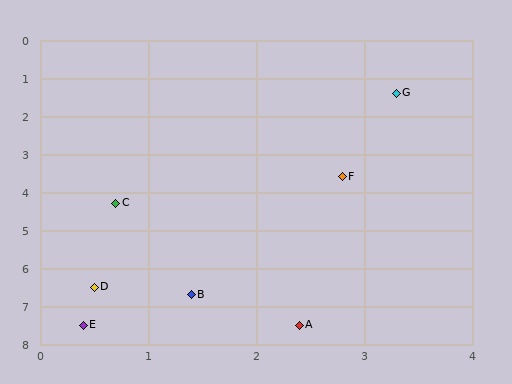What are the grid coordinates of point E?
Point E is at approximately (0.4, 7.5).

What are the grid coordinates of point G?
Point G is at approximately (3.3, 1.4).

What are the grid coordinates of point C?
Point C is at approximately (0.7, 4.3).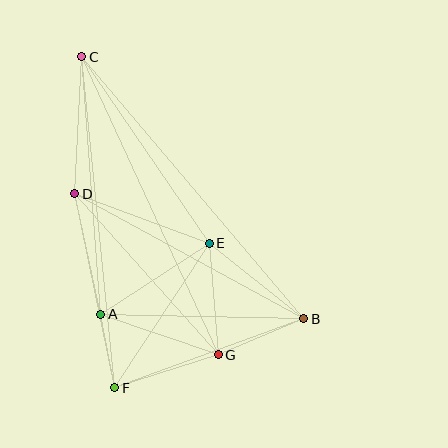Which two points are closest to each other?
Points A and F are closest to each other.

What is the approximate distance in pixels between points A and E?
The distance between A and E is approximately 130 pixels.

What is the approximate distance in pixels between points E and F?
The distance between E and F is approximately 173 pixels.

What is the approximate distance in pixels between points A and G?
The distance between A and G is approximately 124 pixels.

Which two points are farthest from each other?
Points B and C are farthest from each other.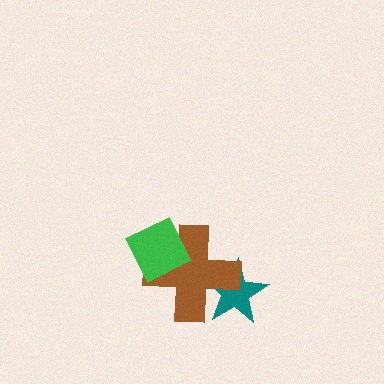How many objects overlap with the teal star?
1 object overlaps with the teal star.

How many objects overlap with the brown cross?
2 objects overlap with the brown cross.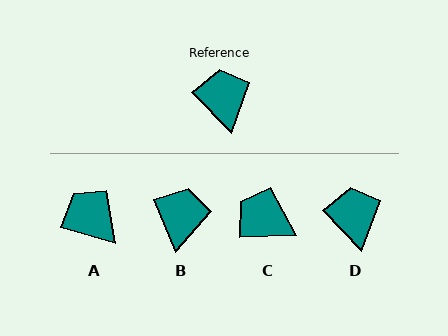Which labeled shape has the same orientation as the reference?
D.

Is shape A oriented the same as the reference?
No, it is off by about 29 degrees.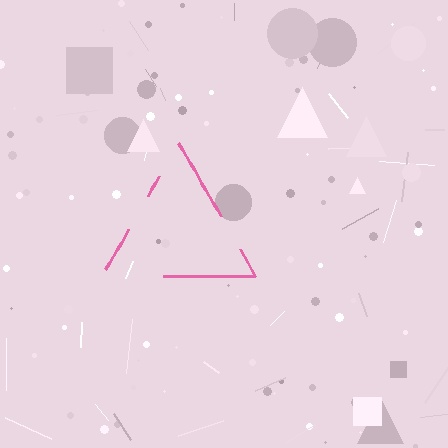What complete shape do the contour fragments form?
The contour fragments form a triangle.